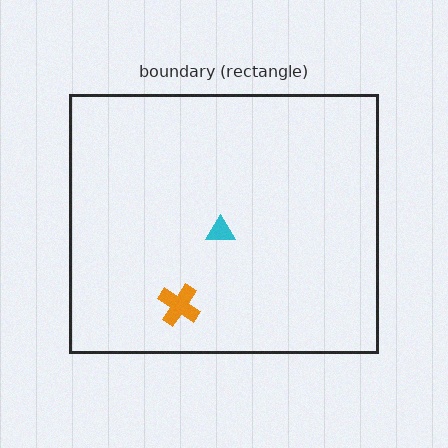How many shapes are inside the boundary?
2 inside, 0 outside.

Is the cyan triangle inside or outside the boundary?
Inside.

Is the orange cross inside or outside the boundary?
Inside.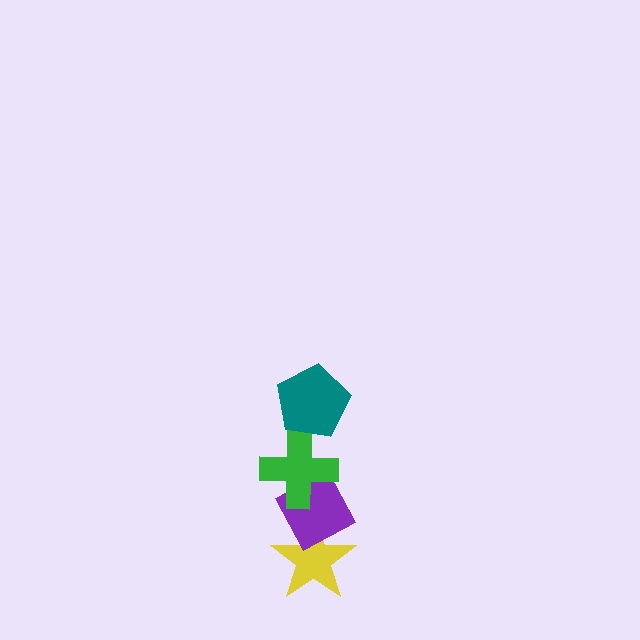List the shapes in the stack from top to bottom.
From top to bottom: the teal pentagon, the green cross, the purple diamond, the yellow star.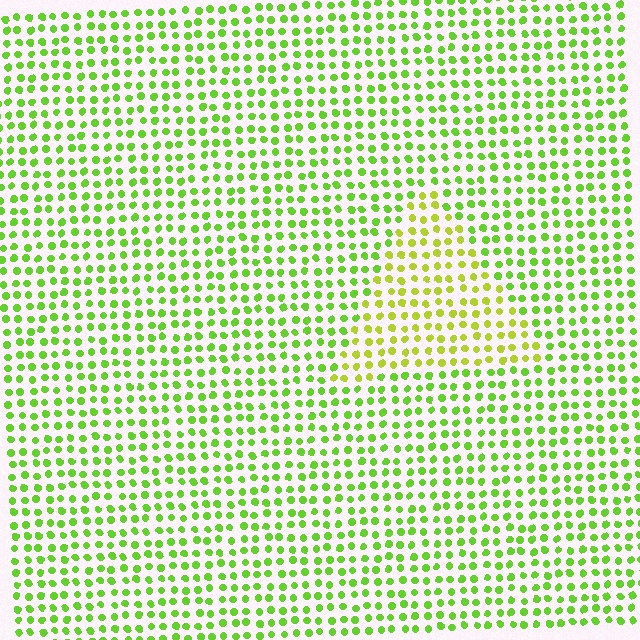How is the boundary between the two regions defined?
The boundary is defined purely by a slight shift in hue (about 28 degrees). Spacing, size, and orientation are identical on both sides.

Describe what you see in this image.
The image is filled with small lime elements in a uniform arrangement. A triangle-shaped region is visible where the elements are tinted to a slightly different hue, forming a subtle color boundary.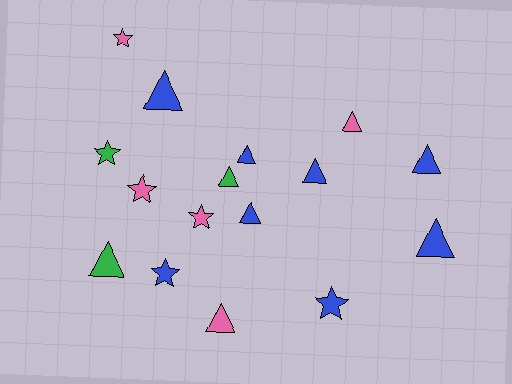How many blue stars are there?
There are 2 blue stars.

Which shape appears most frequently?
Triangle, with 10 objects.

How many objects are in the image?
There are 16 objects.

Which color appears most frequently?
Blue, with 8 objects.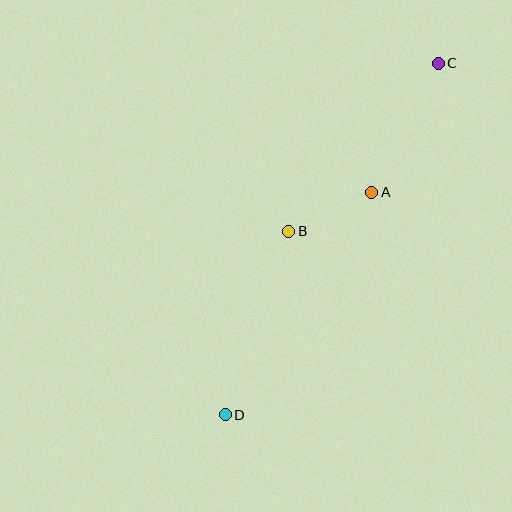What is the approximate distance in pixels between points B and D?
The distance between B and D is approximately 194 pixels.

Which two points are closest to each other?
Points A and B are closest to each other.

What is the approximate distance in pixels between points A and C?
The distance between A and C is approximately 145 pixels.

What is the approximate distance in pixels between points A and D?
The distance between A and D is approximately 266 pixels.